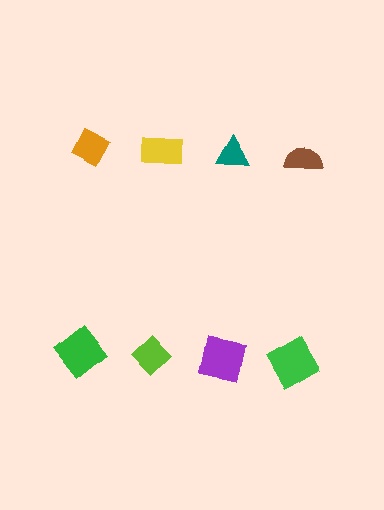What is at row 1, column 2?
A yellow rectangle.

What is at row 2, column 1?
A green diamond.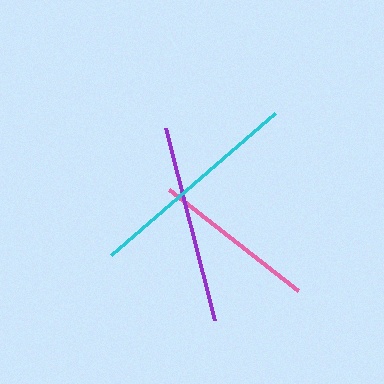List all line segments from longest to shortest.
From longest to shortest: cyan, purple, pink.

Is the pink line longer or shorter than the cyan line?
The cyan line is longer than the pink line.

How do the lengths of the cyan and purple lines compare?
The cyan and purple lines are approximately the same length.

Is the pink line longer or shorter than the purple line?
The purple line is longer than the pink line.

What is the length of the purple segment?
The purple segment is approximately 198 pixels long.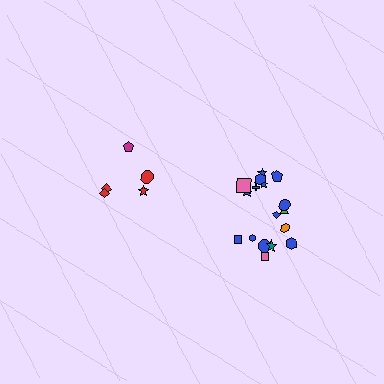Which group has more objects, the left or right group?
The right group.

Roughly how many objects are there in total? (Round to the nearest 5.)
Roughly 25 objects in total.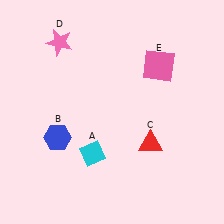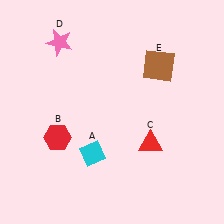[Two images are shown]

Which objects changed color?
B changed from blue to red. E changed from pink to brown.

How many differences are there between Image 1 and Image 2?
There are 2 differences between the two images.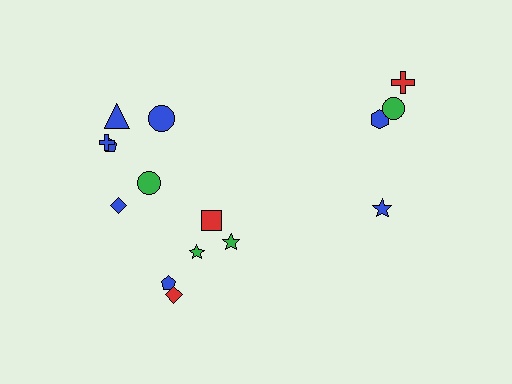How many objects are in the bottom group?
There are 5 objects.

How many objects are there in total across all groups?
There are 15 objects.